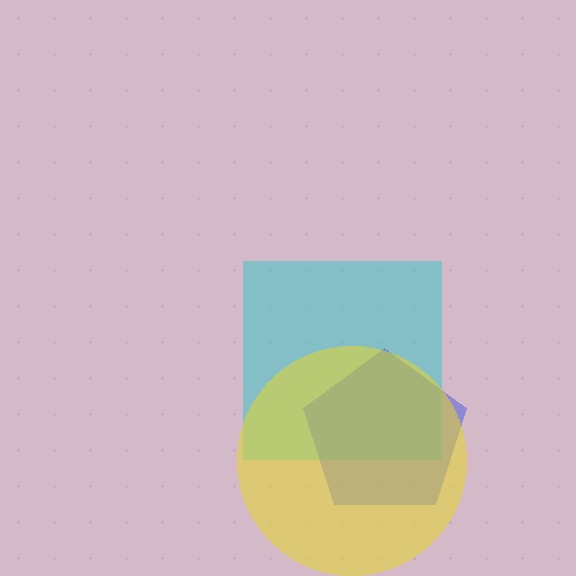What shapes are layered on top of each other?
The layered shapes are: a cyan square, a blue pentagon, a yellow circle.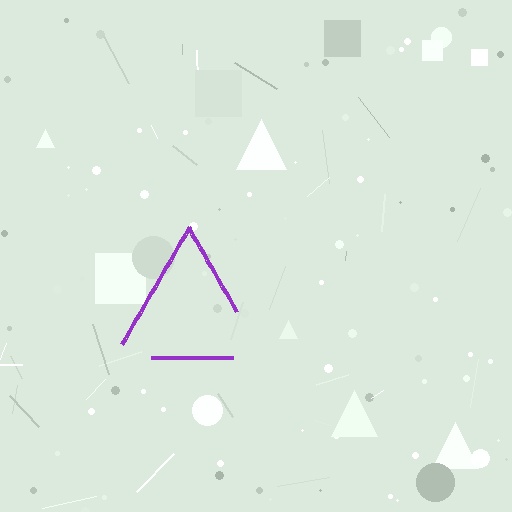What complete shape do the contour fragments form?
The contour fragments form a triangle.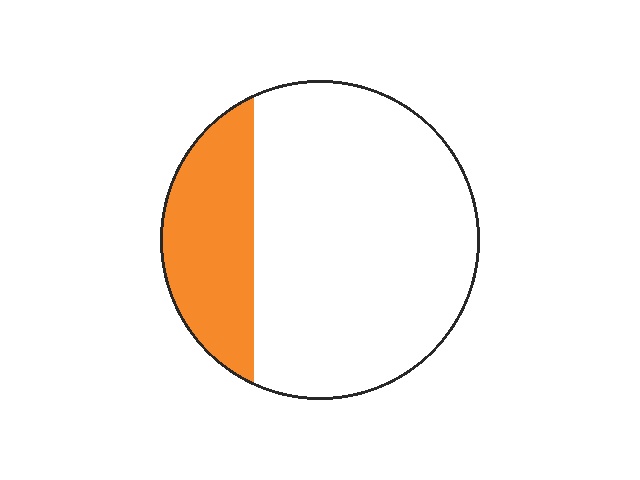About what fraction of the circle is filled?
About one quarter (1/4).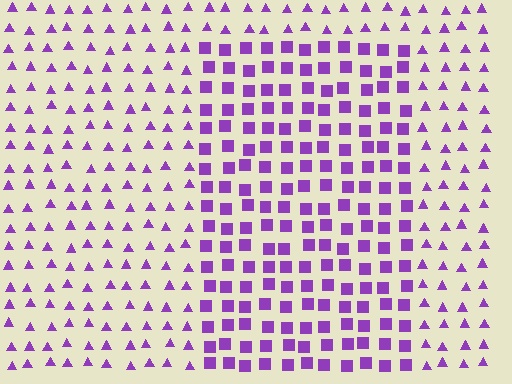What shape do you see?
I see a rectangle.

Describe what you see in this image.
The image is filled with small purple elements arranged in a uniform grid. A rectangle-shaped region contains squares, while the surrounding area contains triangles. The boundary is defined purely by the change in element shape.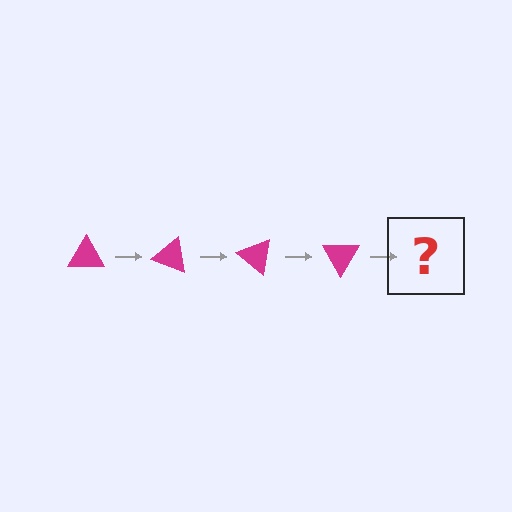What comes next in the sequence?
The next element should be a magenta triangle rotated 80 degrees.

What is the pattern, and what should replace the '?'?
The pattern is that the triangle rotates 20 degrees each step. The '?' should be a magenta triangle rotated 80 degrees.